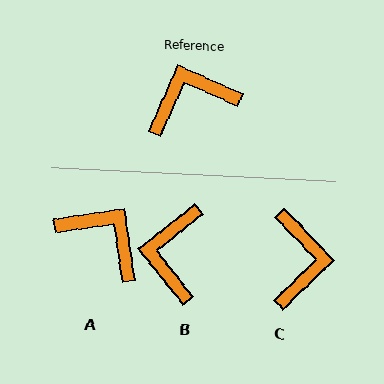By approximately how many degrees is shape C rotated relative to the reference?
Approximately 112 degrees clockwise.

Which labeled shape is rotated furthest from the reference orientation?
C, about 112 degrees away.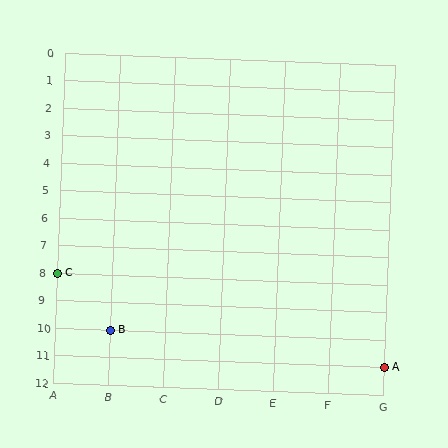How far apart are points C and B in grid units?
Points C and B are 1 column and 2 rows apart (about 2.2 grid units diagonally).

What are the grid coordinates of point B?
Point B is at grid coordinates (B, 10).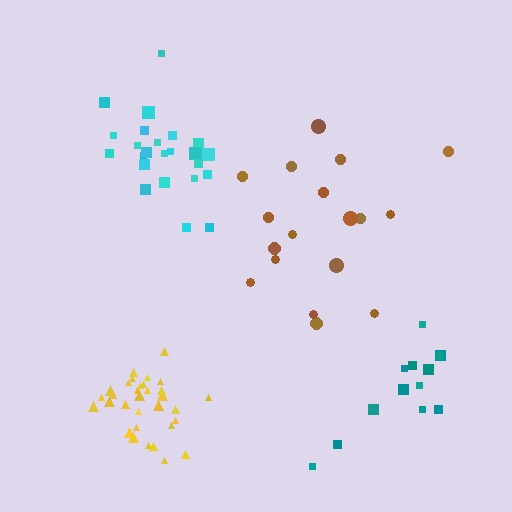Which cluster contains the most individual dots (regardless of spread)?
Yellow (32).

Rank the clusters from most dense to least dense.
yellow, cyan, teal, brown.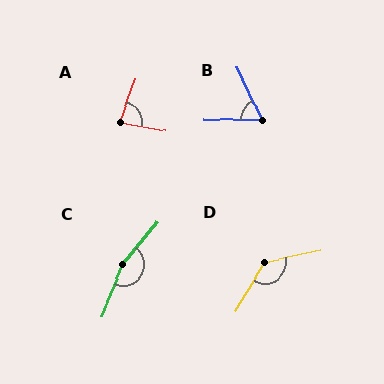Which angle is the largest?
C, at approximately 163 degrees.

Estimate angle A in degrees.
Approximately 79 degrees.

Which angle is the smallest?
B, at approximately 63 degrees.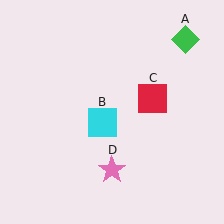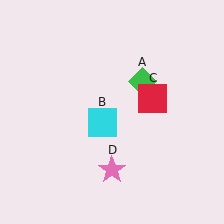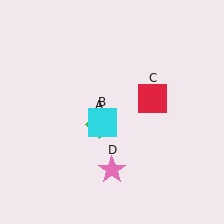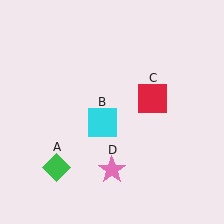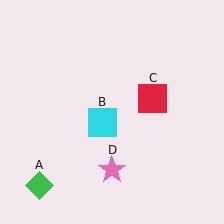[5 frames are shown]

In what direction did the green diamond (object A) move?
The green diamond (object A) moved down and to the left.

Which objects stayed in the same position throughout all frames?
Cyan square (object B) and red square (object C) and pink star (object D) remained stationary.